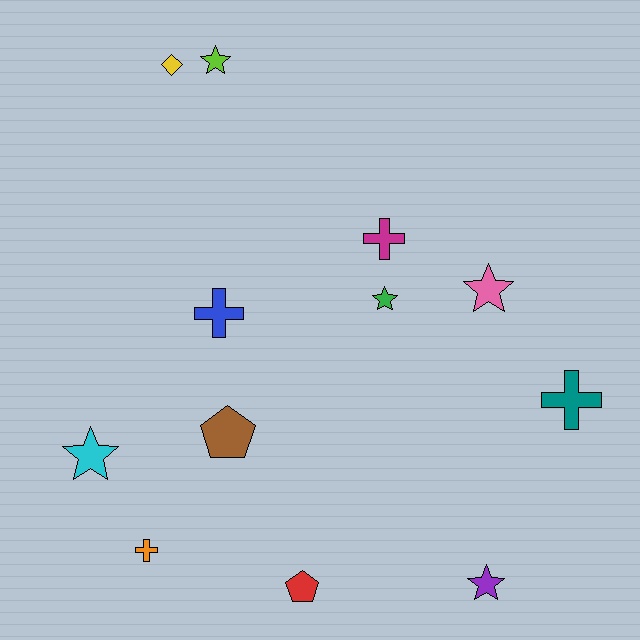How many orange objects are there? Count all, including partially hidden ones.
There is 1 orange object.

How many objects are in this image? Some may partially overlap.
There are 12 objects.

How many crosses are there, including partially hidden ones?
There are 4 crosses.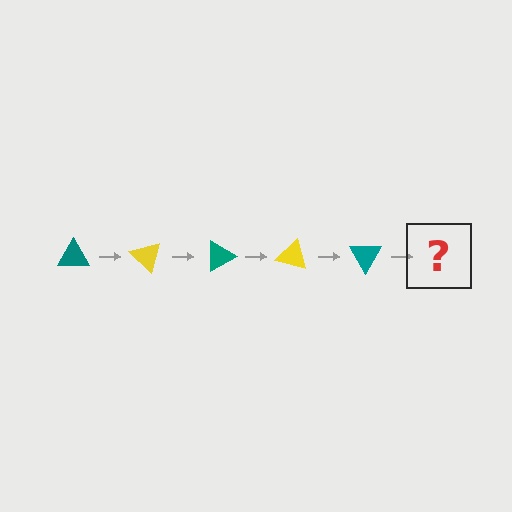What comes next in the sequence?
The next element should be a yellow triangle, rotated 225 degrees from the start.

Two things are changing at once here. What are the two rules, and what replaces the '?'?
The two rules are that it rotates 45 degrees each step and the color cycles through teal and yellow. The '?' should be a yellow triangle, rotated 225 degrees from the start.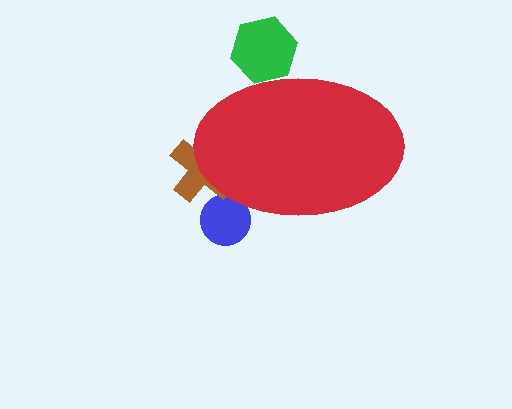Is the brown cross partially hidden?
Yes, the brown cross is partially hidden behind the red ellipse.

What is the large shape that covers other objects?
A red ellipse.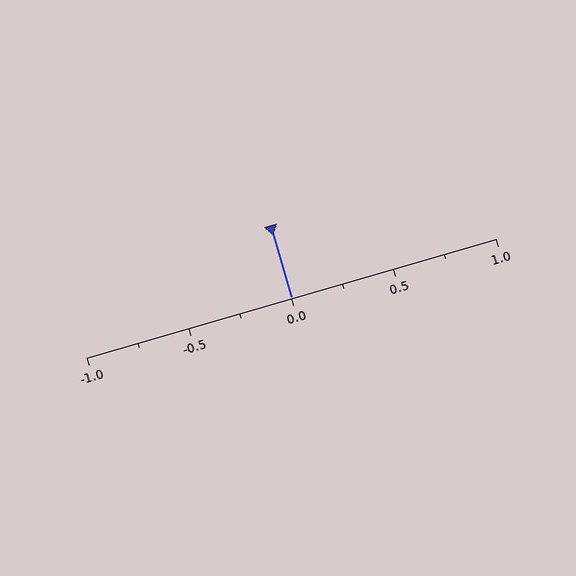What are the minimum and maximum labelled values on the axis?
The axis runs from -1.0 to 1.0.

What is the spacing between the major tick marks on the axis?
The major ticks are spaced 0.5 apart.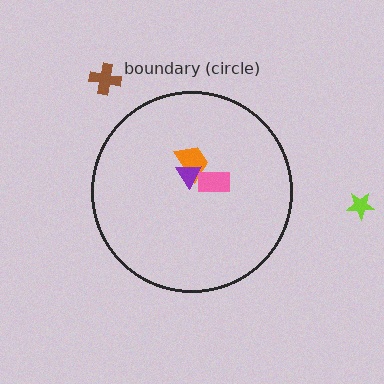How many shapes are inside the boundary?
3 inside, 2 outside.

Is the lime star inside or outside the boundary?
Outside.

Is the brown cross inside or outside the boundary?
Outside.